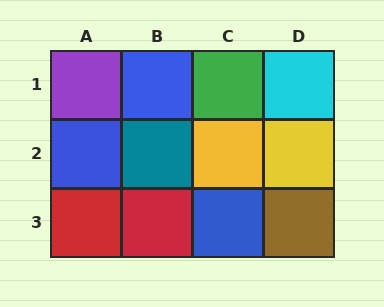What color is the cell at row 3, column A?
Red.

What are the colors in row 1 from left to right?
Purple, blue, green, cyan.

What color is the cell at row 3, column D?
Brown.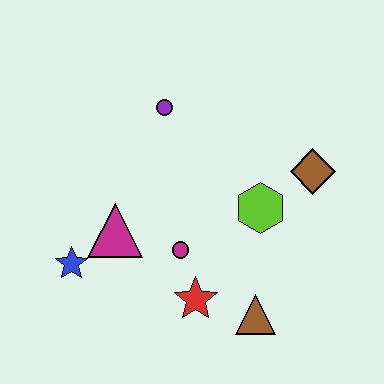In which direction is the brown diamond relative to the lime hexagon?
The brown diamond is to the right of the lime hexagon.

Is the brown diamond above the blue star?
Yes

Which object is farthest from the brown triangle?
The purple circle is farthest from the brown triangle.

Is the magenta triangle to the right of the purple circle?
No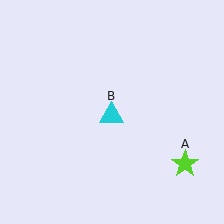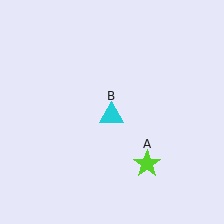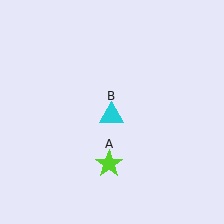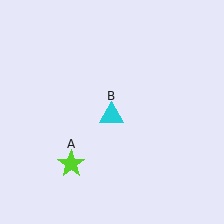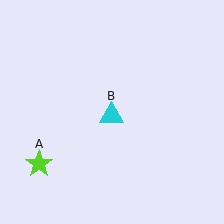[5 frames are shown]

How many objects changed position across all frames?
1 object changed position: lime star (object A).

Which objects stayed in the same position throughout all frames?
Cyan triangle (object B) remained stationary.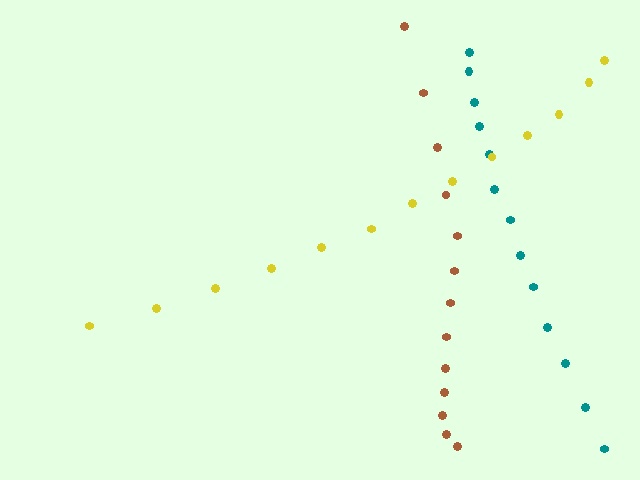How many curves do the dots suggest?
There are 3 distinct paths.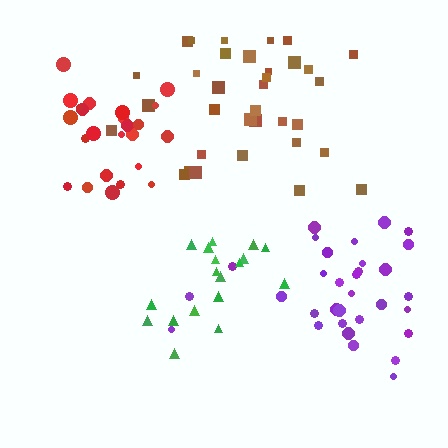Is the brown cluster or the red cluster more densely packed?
Red.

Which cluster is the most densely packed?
Green.